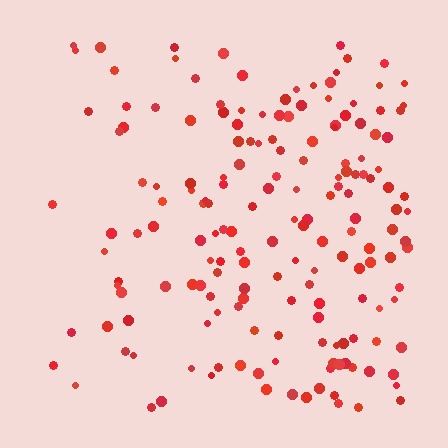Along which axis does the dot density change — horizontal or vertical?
Horizontal.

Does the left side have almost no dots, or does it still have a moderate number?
Still a moderate number, just noticeably fewer than the right.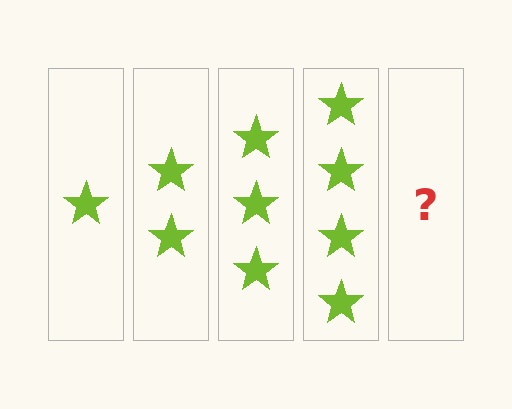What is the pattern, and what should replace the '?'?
The pattern is that each step adds one more star. The '?' should be 5 stars.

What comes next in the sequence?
The next element should be 5 stars.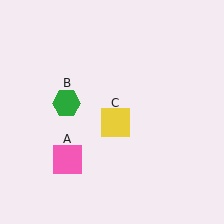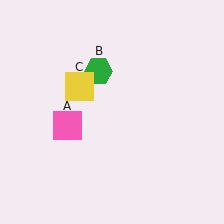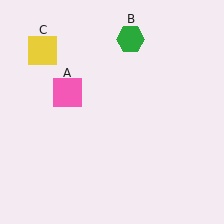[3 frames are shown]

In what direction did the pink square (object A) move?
The pink square (object A) moved up.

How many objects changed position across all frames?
3 objects changed position: pink square (object A), green hexagon (object B), yellow square (object C).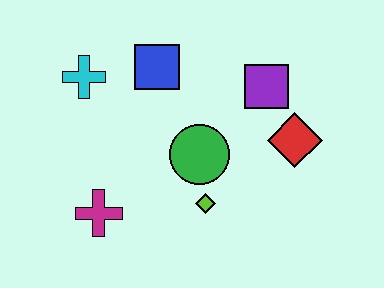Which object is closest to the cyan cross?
The blue square is closest to the cyan cross.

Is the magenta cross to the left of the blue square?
Yes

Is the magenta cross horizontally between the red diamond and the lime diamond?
No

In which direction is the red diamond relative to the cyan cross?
The red diamond is to the right of the cyan cross.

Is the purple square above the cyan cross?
No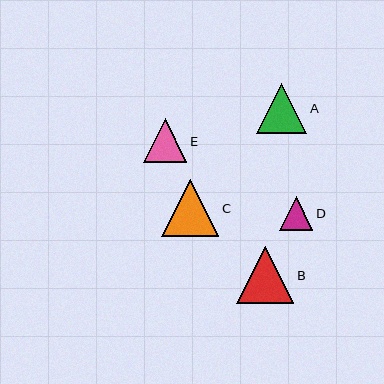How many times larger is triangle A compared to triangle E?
Triangle A is approximately 1.1 times the size of triangle E.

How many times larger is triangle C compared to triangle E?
Triangle C is approximately 1.3 times the size of triangle E.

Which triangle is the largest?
Triangle B is the largest with a size of approximately 57 pixels.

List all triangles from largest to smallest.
From largest to smallest: B, C, A, E, D.